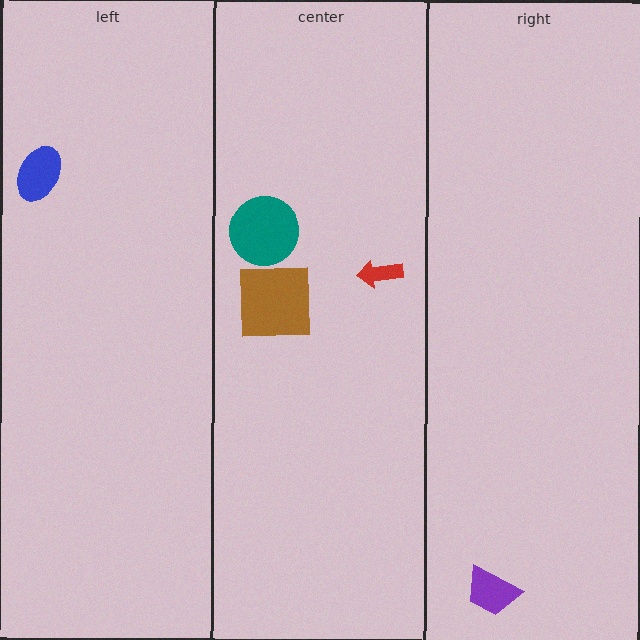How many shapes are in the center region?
3.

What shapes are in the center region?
The red arrow, the brown square, the teal circle.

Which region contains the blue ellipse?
The left region.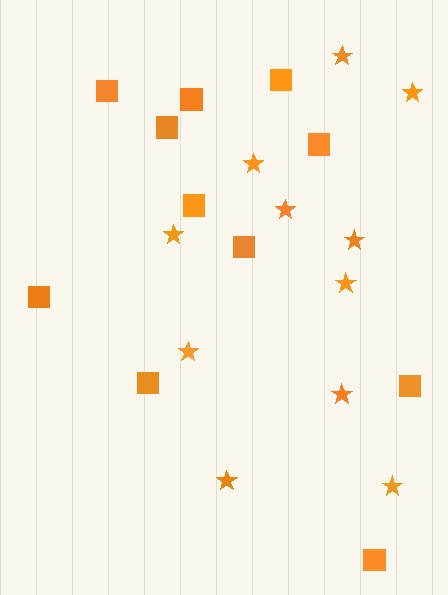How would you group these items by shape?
There are 2 groups: one group of stars (11) and one group of squares (11).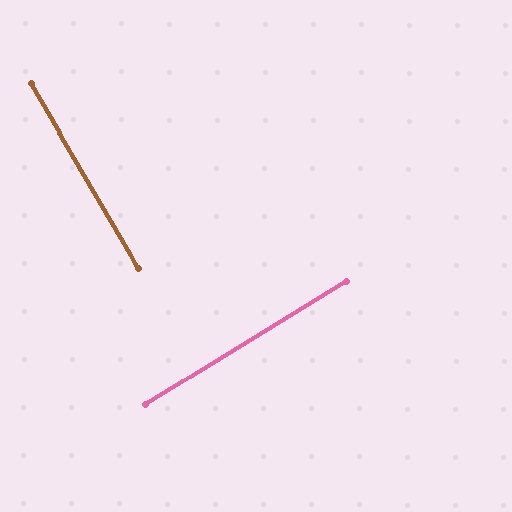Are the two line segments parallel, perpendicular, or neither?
Perpendicular — they meet at approximately 89°.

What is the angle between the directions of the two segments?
Approximately 89 degrees.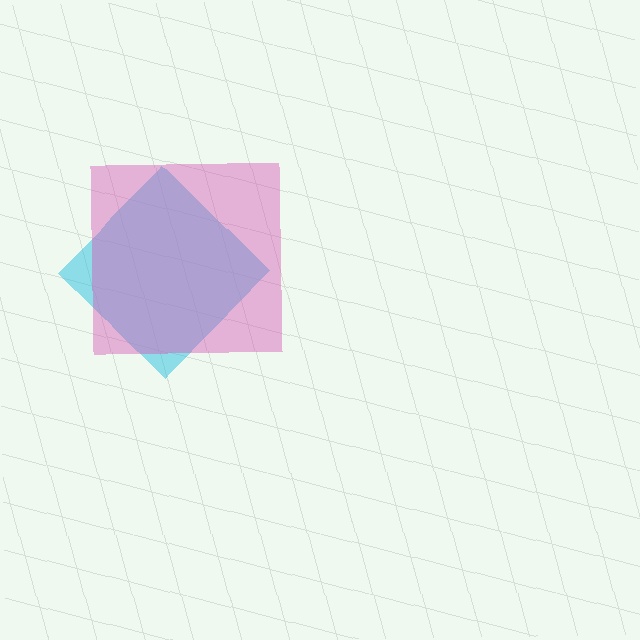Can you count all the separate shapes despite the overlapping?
Yes, there are 2 separate shapes.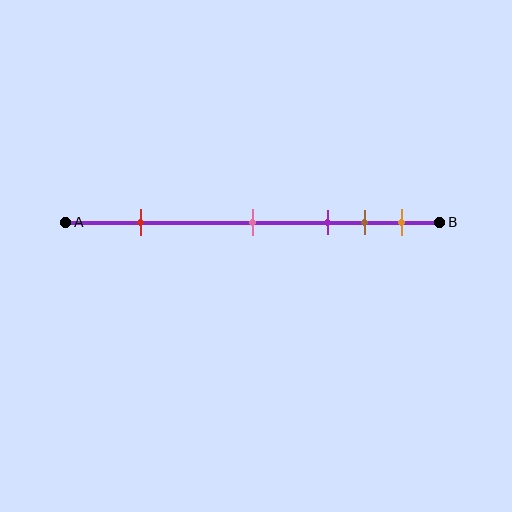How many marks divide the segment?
There are 5 marks dividing the segment.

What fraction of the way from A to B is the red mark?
The red mark is approximately 20% (0.2) of the way from A to B.